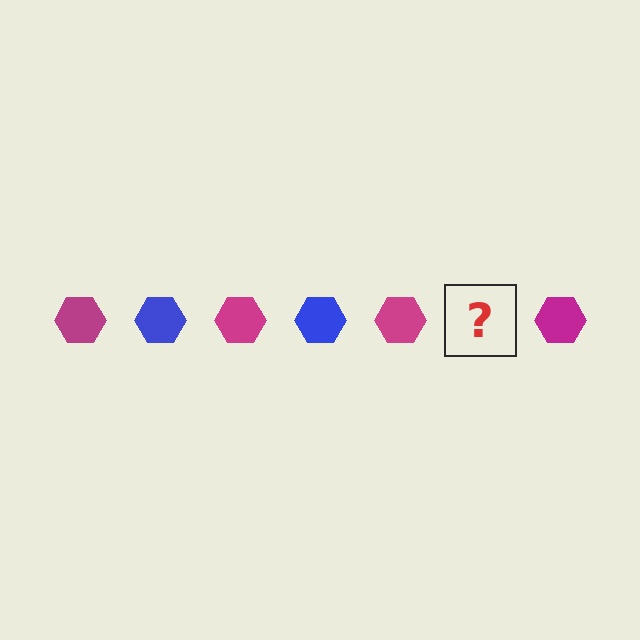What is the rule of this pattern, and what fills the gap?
The rule is that the pattern cycles through magenta, blue hexagons. The gap should be filled with a blue hexagon.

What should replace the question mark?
The question mark should be replaced with a blue hexagon.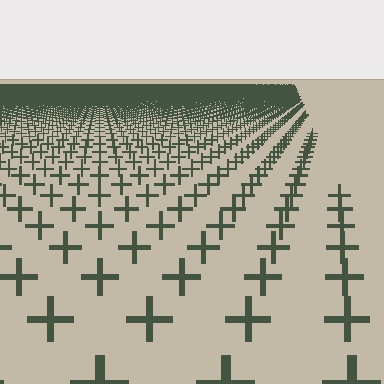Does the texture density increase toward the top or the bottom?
Density increases toward the top.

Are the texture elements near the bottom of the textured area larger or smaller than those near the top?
Larger. Near the bottom, elements are closer to the viewer and appear at a bigger on-screen size.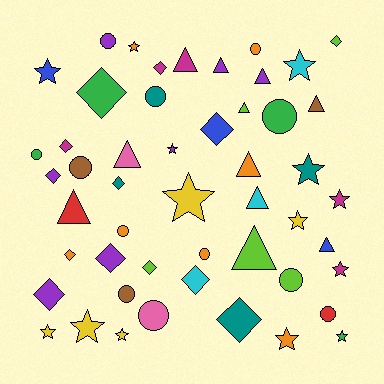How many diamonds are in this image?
There are 13 diamonds.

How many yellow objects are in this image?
There are 5 yellow objects.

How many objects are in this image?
There are 50 objects.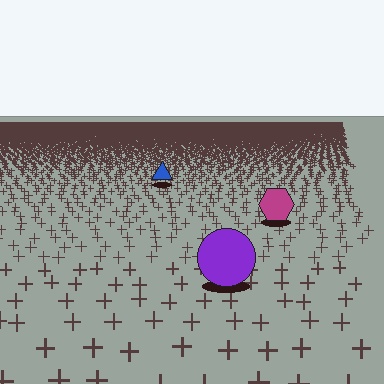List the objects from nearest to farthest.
From nearest to farthest: the purple circle, the magenta hexagon, the blue triangle.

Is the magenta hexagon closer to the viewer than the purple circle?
No. The purple circle is closer — you can tell from the texture gradient: the ground texture is coarser near it.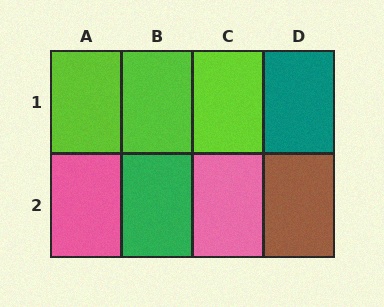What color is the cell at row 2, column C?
Pink.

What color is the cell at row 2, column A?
Pink.